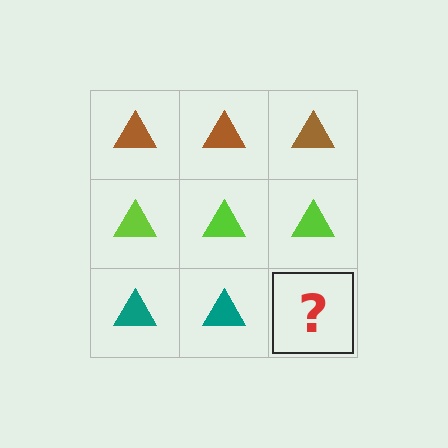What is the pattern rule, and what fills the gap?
The rule is that each row has a consistent color. The gap should be filled with a teal triangle.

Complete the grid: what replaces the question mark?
The question mark should be replaced with a teal triangle.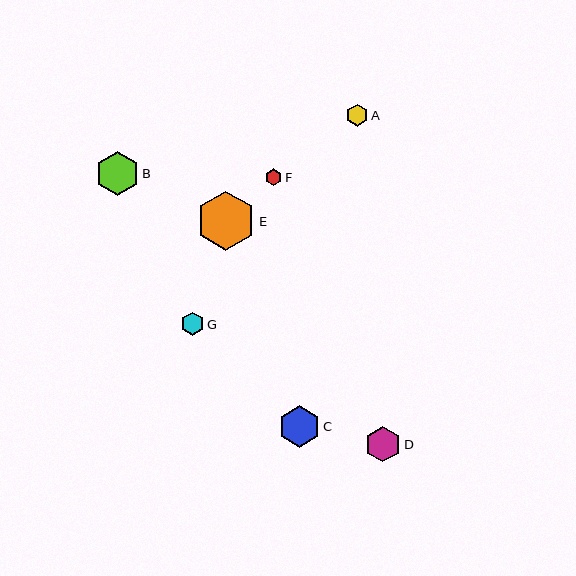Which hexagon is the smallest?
Hexagon F is the smallest with a size of approximately 16 pixels.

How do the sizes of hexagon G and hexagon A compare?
Hexagon G and hexagon A are approximately the same size.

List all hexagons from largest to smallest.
From largest to smallest: E, B, C, D, G, A, F.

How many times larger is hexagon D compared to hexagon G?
Hexagon D is approximately 1.5 times the size of hexagon G.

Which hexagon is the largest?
Hexagon E is the largest with a size of approximately 59 pixels.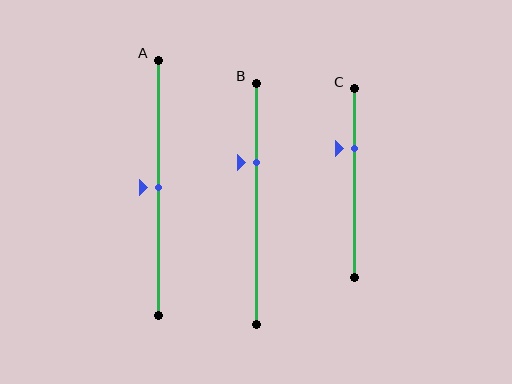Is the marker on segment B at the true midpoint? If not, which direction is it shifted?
No, the marker on segment B is shifted upward by about 17% of the segment length.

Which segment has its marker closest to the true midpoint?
Segment A has its marker closest to the true midpoint.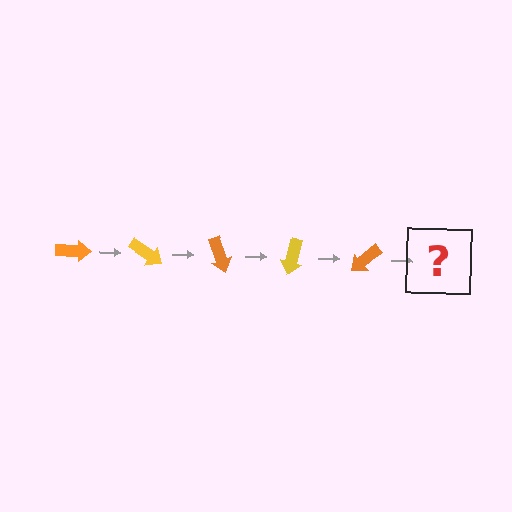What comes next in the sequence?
The next element should be a yellow arrow, rotated 175 degrees from the start.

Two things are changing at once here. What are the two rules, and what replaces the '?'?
The two rules are that it rotates 35 degrees each step and the color cycles through orange and yellow. The '?' should be a yellow arrow, rotated 175 degrees from the start.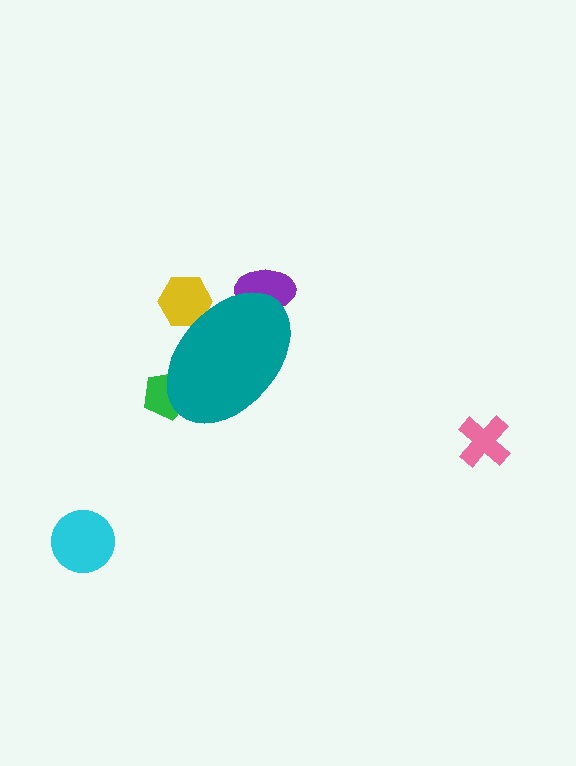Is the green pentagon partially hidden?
Yes, the green pentagon is partially hidden behind the teal ellipse.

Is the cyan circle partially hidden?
No, the cyan circle is fully visible.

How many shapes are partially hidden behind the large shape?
3 shapes are partially hidden.